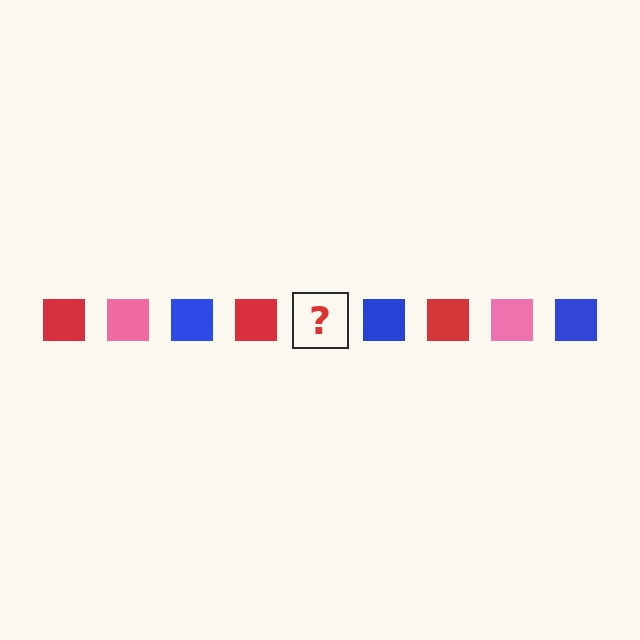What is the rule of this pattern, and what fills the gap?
The rule is that the pattern cycles through red, pink, blue squares. The gap should be filled with a pink square.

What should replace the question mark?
The question mark should be replaced with a pink square.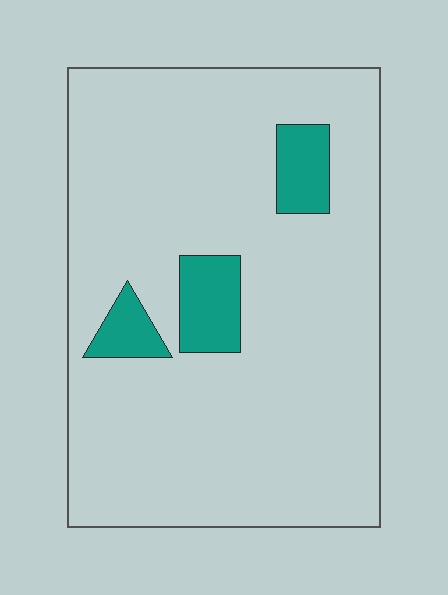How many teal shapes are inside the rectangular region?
3.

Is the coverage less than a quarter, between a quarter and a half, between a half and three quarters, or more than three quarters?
Less than a quarter.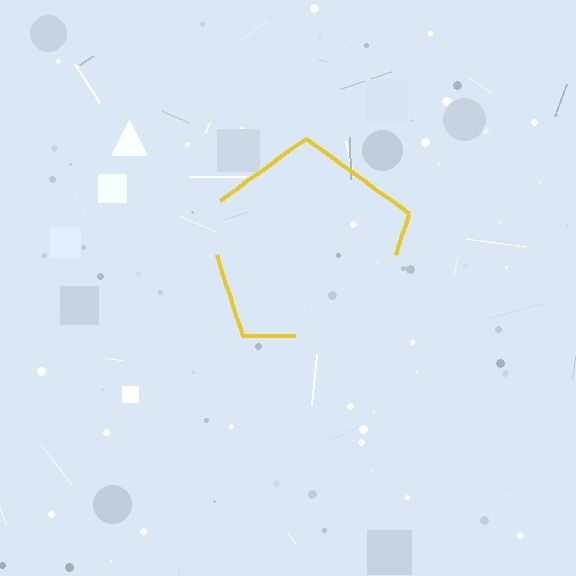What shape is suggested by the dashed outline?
The dashed outline suggests a pentagon.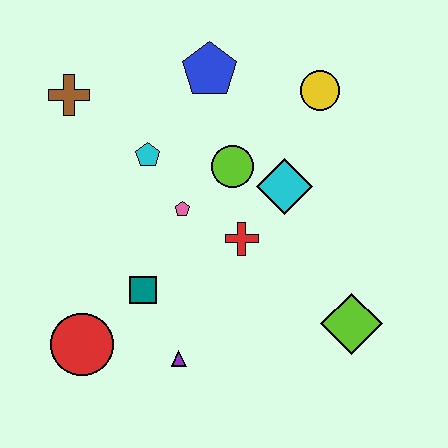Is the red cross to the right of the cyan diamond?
No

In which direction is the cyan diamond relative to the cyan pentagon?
The cyan diamond is to the right of the cyan pentagon.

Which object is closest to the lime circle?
The cyan diamond is closest to the lime circle.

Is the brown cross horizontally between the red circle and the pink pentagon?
No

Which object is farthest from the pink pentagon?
The lime diamond is farthest from the pink pentagon.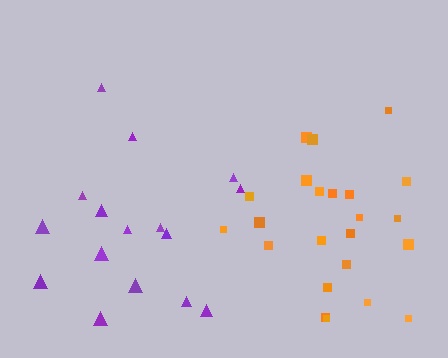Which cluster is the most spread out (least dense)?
Purple.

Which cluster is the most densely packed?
Orange.